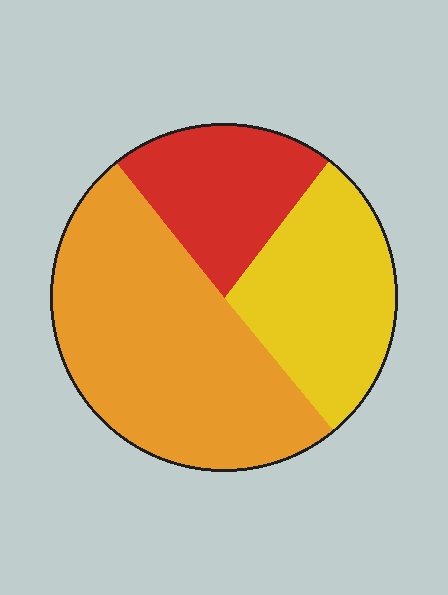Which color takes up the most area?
Orange, at roughly 50%.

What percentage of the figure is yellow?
Yellow takes up about one quarter (1/4) of the figure.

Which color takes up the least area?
Red, at roughly 20%.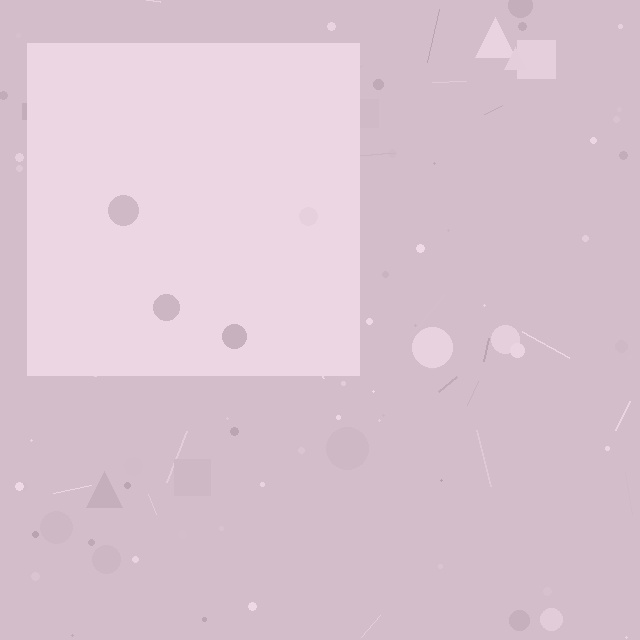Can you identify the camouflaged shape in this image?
The camouflaged shape is a square.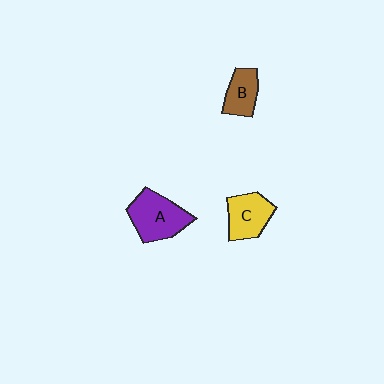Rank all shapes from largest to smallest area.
From largest to smallest: A (purple), C (yellow), B (brown).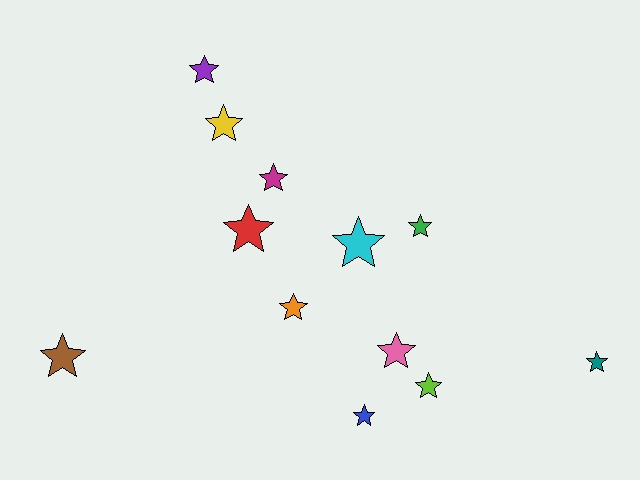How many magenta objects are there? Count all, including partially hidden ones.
There is 1 magenta object.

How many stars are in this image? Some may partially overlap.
There are 12 stars.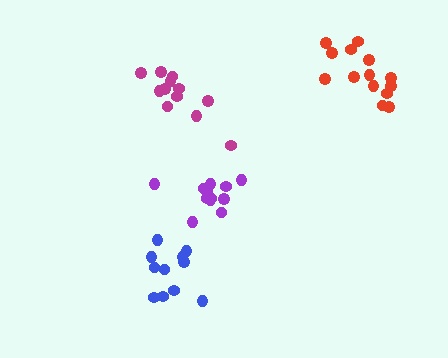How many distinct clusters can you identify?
There are 4 distinct clusters.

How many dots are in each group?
Group 1: 14 dots, Group 2: 11 dots, Group 3: 12 dots, Group 4: 12 dots (49 total).